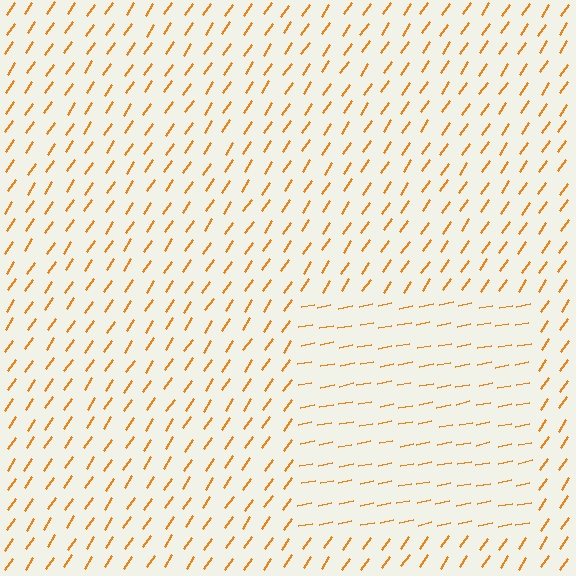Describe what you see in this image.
The image is filled with small orange line segments. A rectangle region in the image has lines oriented differently from the surrounding lines, creating a visible texture boundary.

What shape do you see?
I see a rectangle.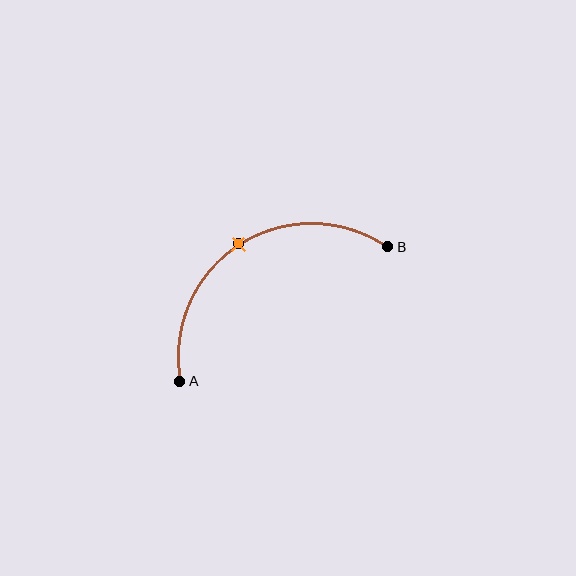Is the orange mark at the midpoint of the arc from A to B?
Yes. The orange mark lies on the arc at equal arc-length from both A and B — it is the arc midpoint.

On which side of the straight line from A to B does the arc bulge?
The arc bulges above the straight line connecting A and B.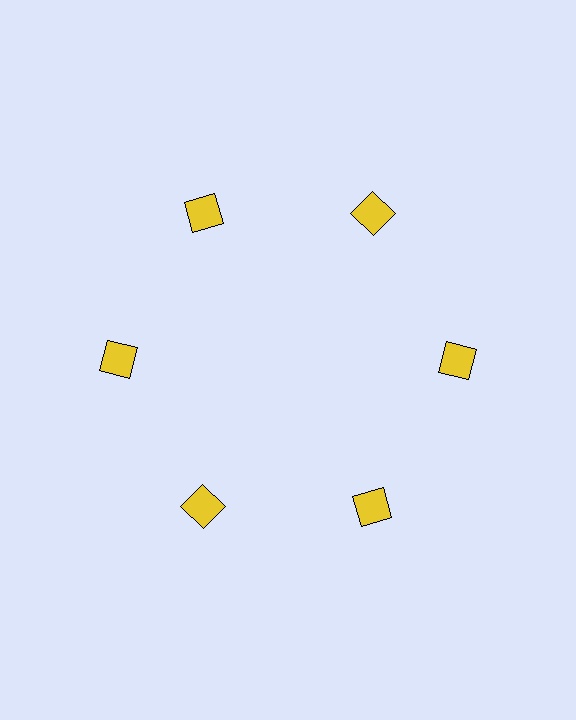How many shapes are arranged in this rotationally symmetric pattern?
There are 6 shapes, arranged in 6 groups of 1.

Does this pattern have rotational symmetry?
Yes, this pattern has 6-fold rotational symmetry. It looks the same after rotating 60 degrees around the center.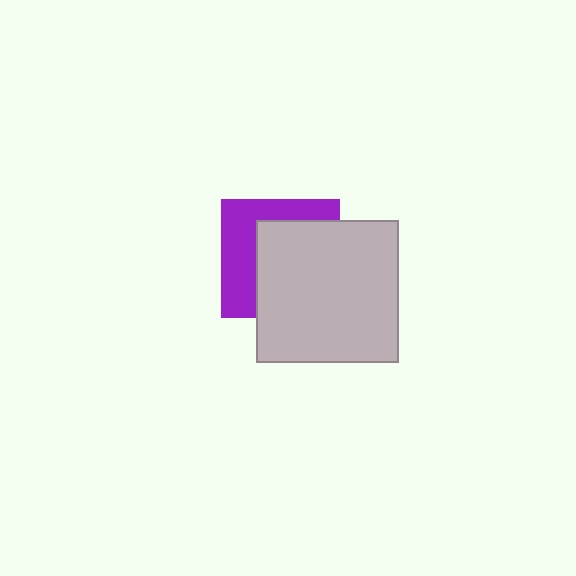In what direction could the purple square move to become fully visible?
The purple square could move toward the upper-left. That would shift it out from behind the light gray square entirely.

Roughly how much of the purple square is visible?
A small part of it is visible (roughly 41%).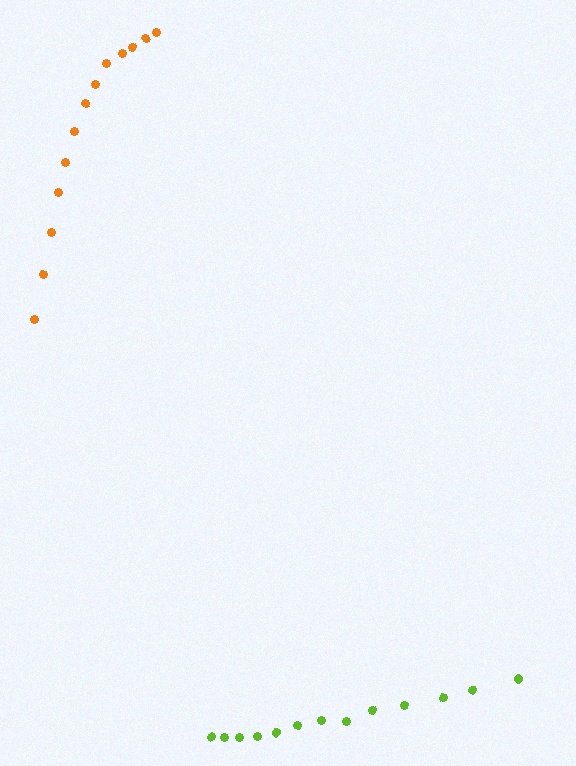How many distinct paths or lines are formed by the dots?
There are 2 distinct paths.